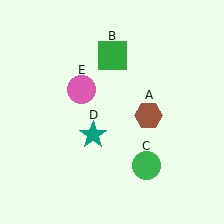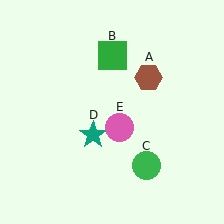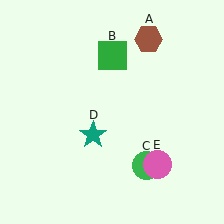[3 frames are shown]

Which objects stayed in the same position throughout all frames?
Green square (object B) and green circle (object C) and teal star (object D) remained stationary.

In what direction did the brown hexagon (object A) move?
The brown hexagon (object A) moved up.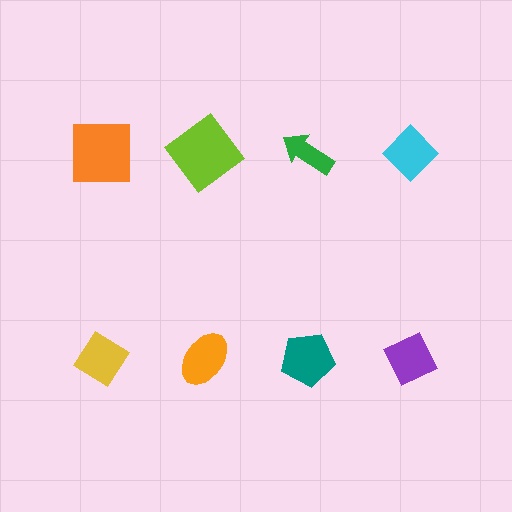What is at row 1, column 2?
A lime diamond.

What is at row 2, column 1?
A yellow diamond.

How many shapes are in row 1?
4 shapes.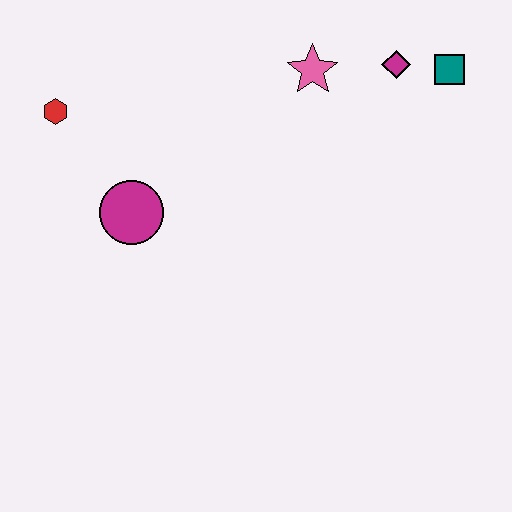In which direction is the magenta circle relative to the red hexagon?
The magenta circle is below the red hexagon.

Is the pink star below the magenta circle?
No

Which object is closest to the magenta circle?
The red hexagon is closest to the magenta circle.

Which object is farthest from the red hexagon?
The teal square is farthest from the red hexagon.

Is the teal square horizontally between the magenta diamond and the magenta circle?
No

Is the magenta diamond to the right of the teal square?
No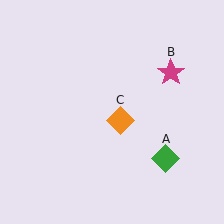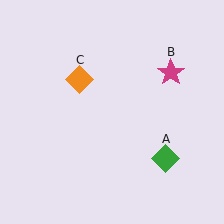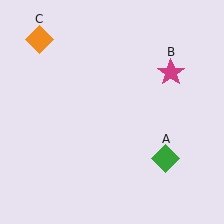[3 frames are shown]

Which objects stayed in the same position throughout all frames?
Green diamond (object A) and magenta star (object B) remained stationary.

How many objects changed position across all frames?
1 object changed position: orange diamond (object C).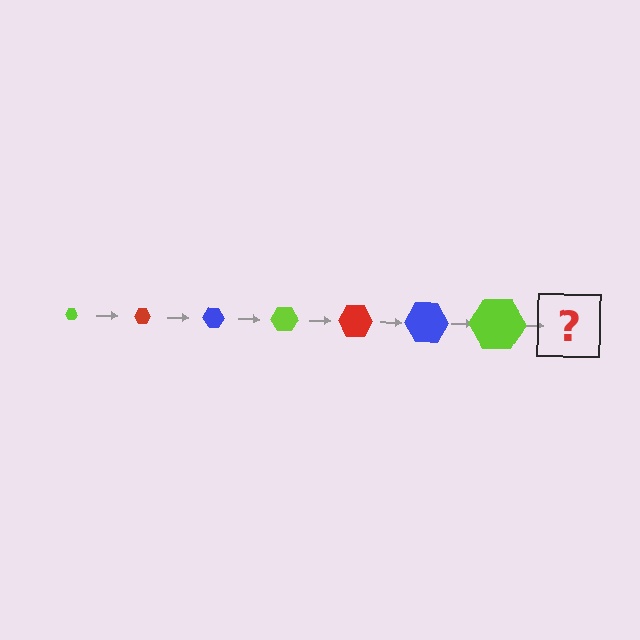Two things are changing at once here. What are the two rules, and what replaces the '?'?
The two rules are that the hexagon grows larger each step and the color cycles through lime, red, and blue. The '?' should be a red hexagon, larger than the previous one.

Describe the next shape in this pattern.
It should be a red hexagon, larger than the previous one.